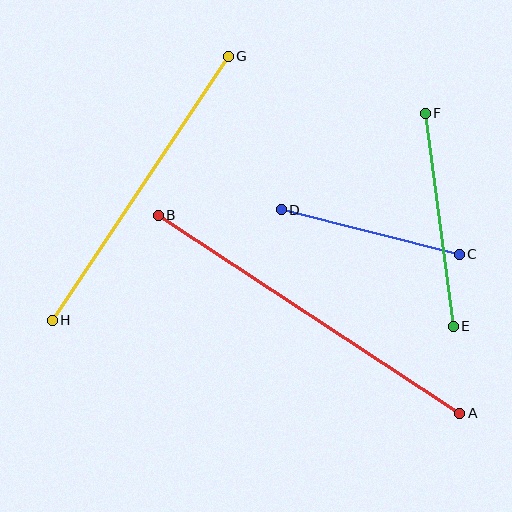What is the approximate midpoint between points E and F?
The midpoint is at approximately (439, 220) pixels.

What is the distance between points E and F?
The distance is approximately 215 pixels.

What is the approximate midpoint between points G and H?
The midpoint is at approximately (140, 188) pixels.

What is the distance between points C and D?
The distance is approximately 183 pixels.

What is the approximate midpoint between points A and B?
The midpoint is at approximately (309, 314) pixels.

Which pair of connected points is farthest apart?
Points A and B are farthest apart.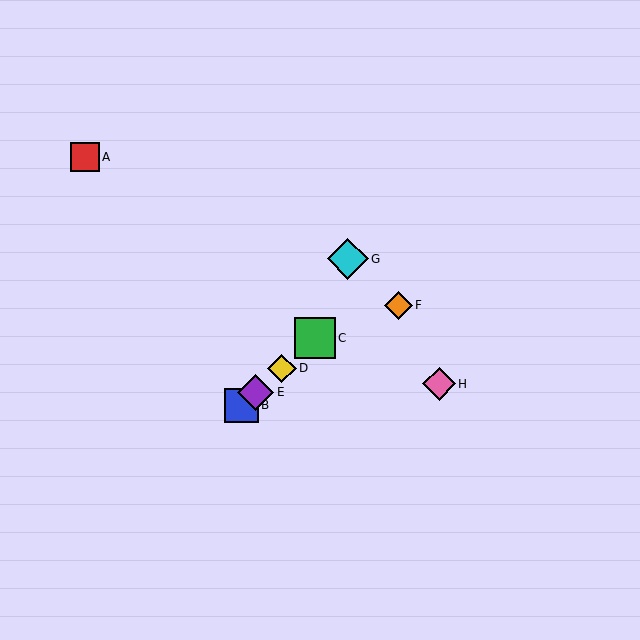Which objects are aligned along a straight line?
Objects B, C, D, E are aligned along a straight line.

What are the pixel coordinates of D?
Object D is at (282, 368).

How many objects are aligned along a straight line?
4 objects (B, C, D, E) are aligned along a straight line.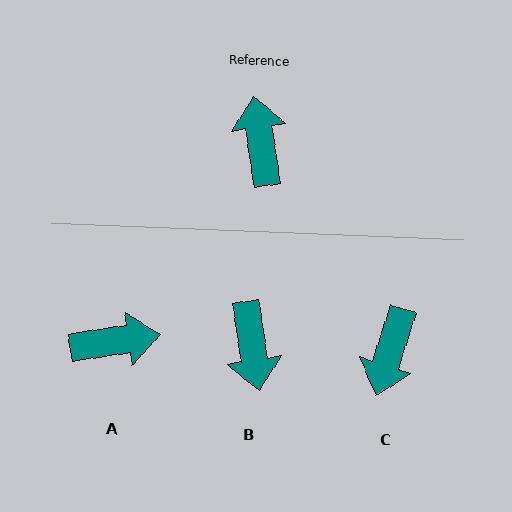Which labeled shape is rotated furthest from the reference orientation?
B, about 180 degrees away.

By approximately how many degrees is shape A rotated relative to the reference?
Approximately 91 degrees clockwise.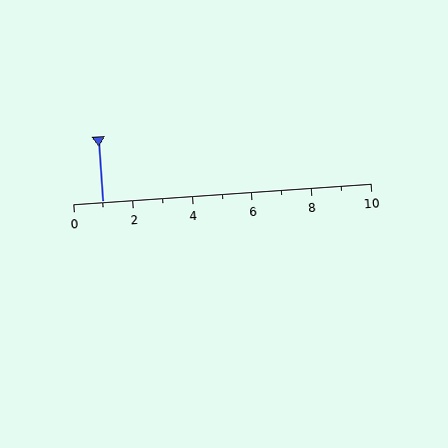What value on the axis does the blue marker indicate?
The marker indicates approximately 1.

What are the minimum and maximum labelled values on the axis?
The axis runs from 0 to 10.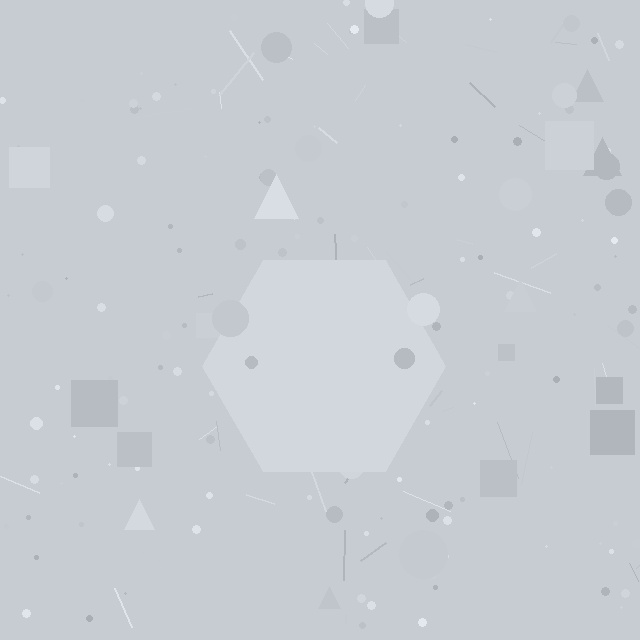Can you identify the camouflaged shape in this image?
The camouflaged shape is a hexagon.